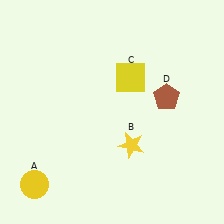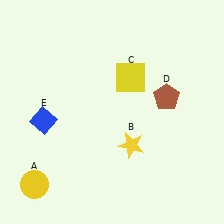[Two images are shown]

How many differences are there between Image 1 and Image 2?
There is 1 difference between the two images.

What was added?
A blue diamond (E) was added in Image 2.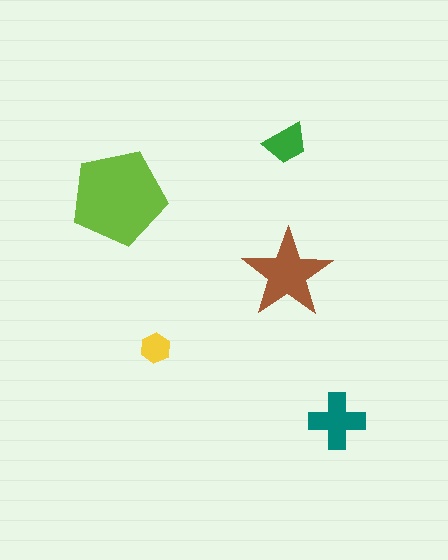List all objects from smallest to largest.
The yellow hexagon, the green trapezoid, the teal cross, the brown star, the lime pentagon.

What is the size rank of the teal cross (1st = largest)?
3rd.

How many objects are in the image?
There are 5 objects in the image.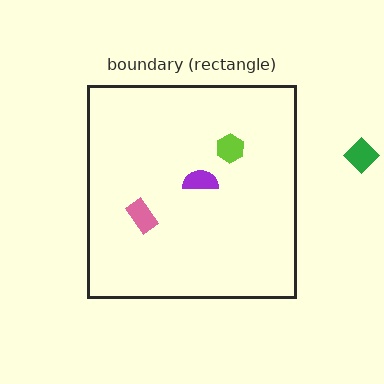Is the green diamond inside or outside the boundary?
Outside.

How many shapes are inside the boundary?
3 inside, 1 outside.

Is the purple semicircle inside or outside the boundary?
Inside.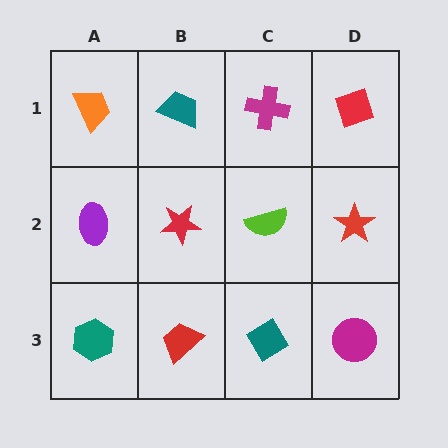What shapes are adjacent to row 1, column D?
A red star (row 2, column D), a magenta cross (row 1, column C).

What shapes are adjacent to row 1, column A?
A purple ellipse (row 2, column A), a teal trapezoid (row 1, column B).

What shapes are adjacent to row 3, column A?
A purple ellipse (row 2, column A), a red trapezoid (row 3, column B).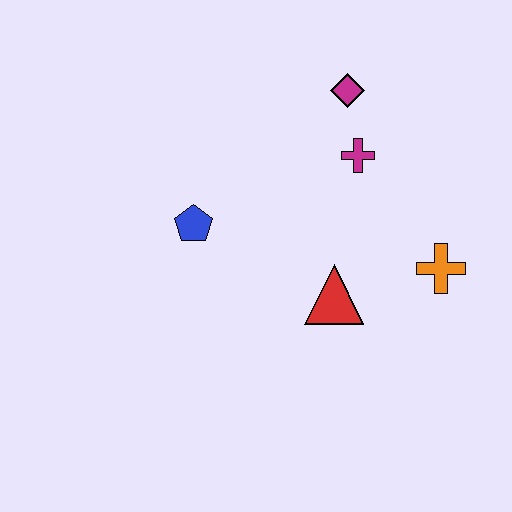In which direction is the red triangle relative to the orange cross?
The red triangle is to the left of the orange cross.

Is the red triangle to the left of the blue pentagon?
No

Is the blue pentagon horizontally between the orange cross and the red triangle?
No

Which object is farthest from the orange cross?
The blue pentagon is farthest from the orange cross.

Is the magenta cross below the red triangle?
No